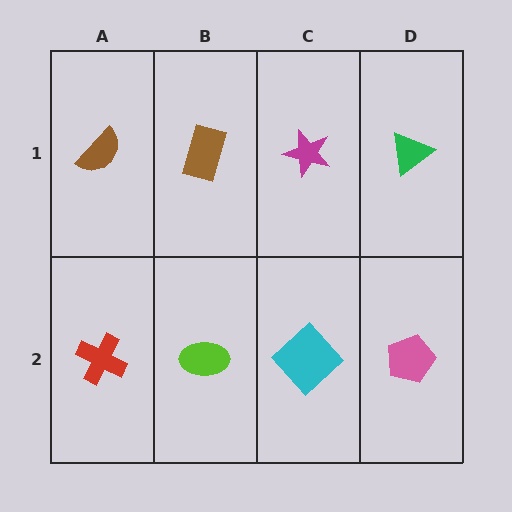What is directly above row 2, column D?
A green triangle.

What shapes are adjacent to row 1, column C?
A cyan diamond (row 2, column C), a brown rectangle (row 1, column B), a green triangle (row 1, column D).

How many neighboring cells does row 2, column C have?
3.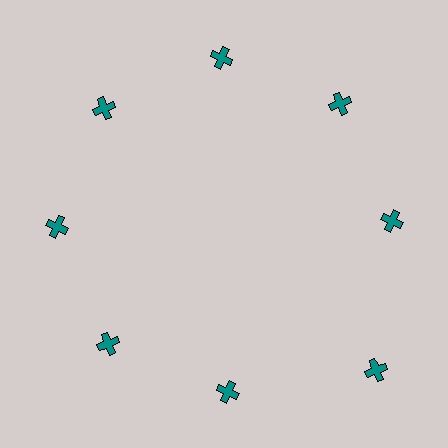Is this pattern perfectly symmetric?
No. The 8 teal crosses are arranged in a ring, but one element near the 4 o'clock position is pushed outward from the center, breaking the 8-fold rotational symmetry.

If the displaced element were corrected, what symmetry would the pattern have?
It would have 8-fold rotational symmetry — the pattern would map onto itself every 45 degrees.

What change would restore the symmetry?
The symmetry would be restored by moving it inward, back onto the ring so that all 8 crosses sit at equal angles and equal distance from the center.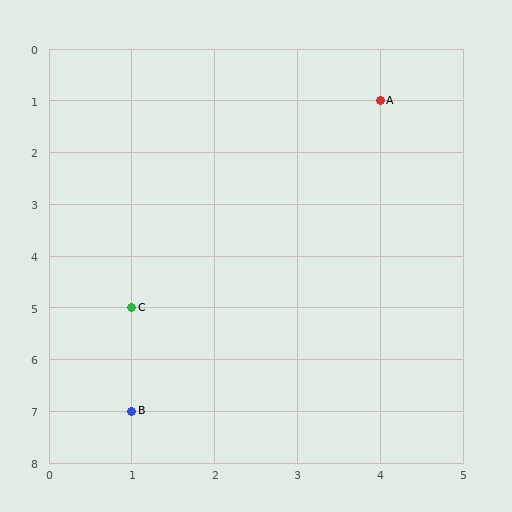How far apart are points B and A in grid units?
Points B and A are 3 columns and 6 rows apart (about 6.7 grid units diagonally).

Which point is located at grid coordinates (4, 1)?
Point A is at (4, 1).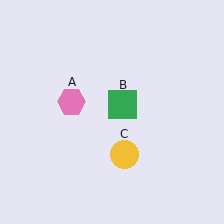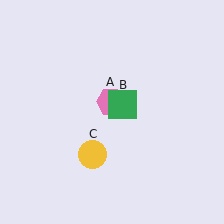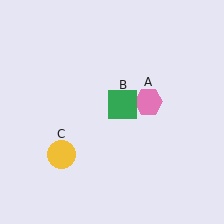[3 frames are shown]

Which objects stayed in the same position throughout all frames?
Green square (object B) remained stationary.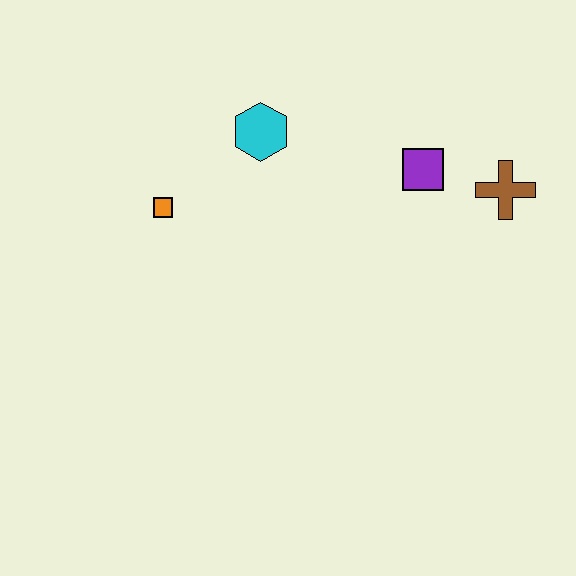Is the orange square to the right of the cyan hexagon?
No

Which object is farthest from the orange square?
The brown cross is farthest from the orange square.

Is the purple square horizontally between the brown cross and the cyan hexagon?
Yes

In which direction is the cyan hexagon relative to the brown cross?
The cyan hexagon is to the left of the brown cross.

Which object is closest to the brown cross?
The purple square is closest to the brown cross.